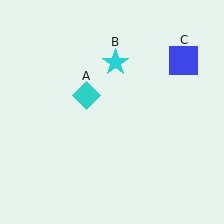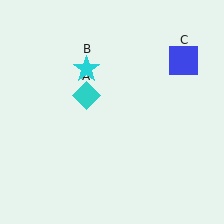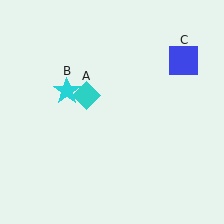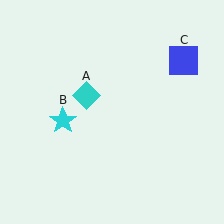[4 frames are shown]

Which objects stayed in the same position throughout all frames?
Cyan diamond (object A) and blue square (object C) remained stationary.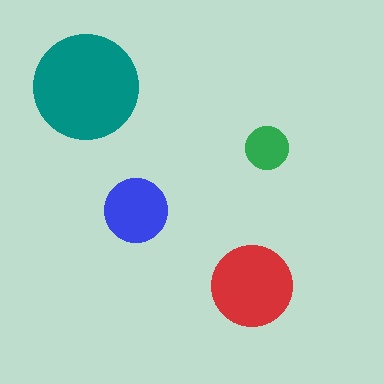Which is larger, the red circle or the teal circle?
The teal one.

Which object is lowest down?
The red circle is bottommost.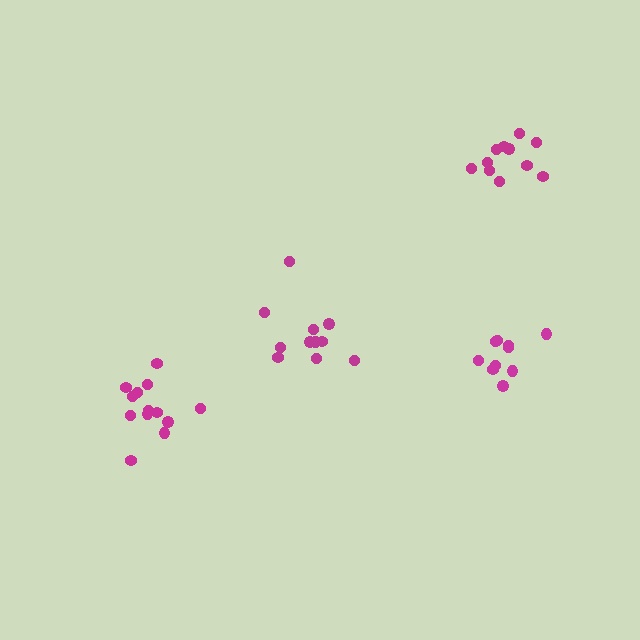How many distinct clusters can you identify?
There are 4 distinct clusters.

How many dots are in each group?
Group 1: 11 dots, Group 2: 11 dots, Group 3: 10 dots, Group 4: 13 dots (45 total).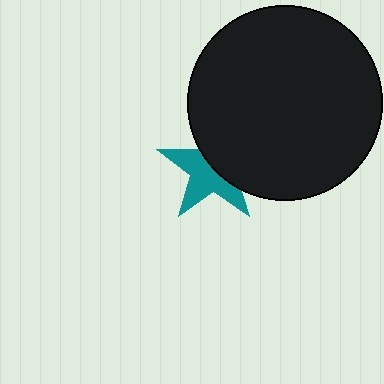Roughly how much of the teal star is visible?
About half of it is visible (roughly 54%).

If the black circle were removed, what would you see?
You would see the complete teal star.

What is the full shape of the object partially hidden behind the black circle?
The partially hidden object is a teal star.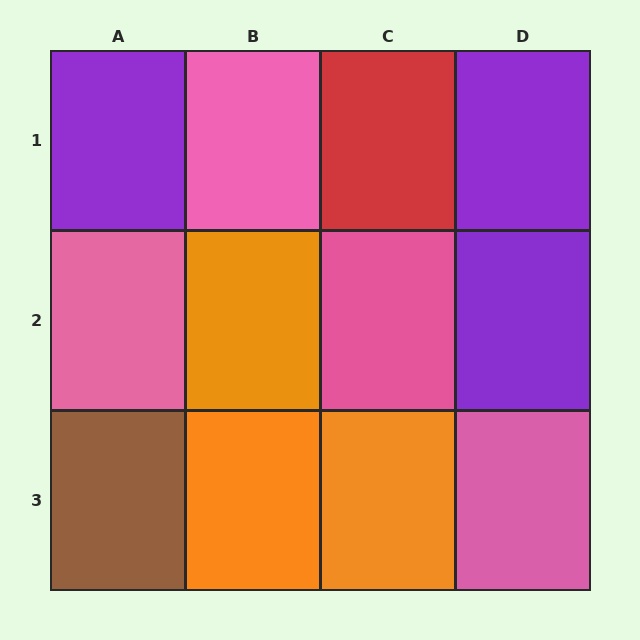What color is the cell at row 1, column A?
Purple.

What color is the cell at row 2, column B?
Orange.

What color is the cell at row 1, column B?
Pink.